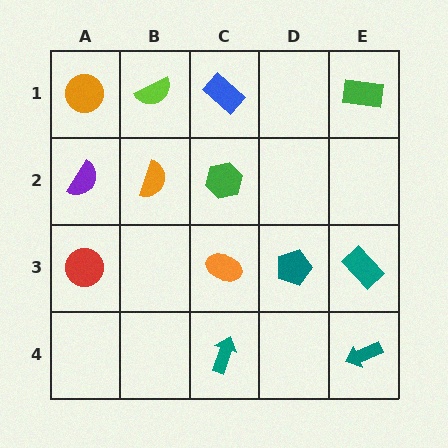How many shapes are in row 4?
2 shapes.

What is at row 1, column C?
A blue rectangle.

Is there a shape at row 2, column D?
No, that cell is empty.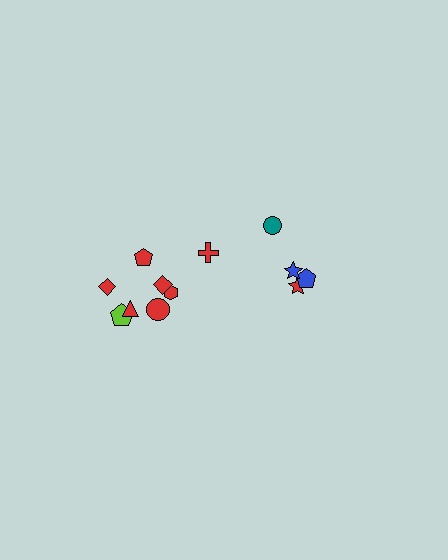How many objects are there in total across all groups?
There are 12 objects.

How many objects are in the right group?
There are 4 objects.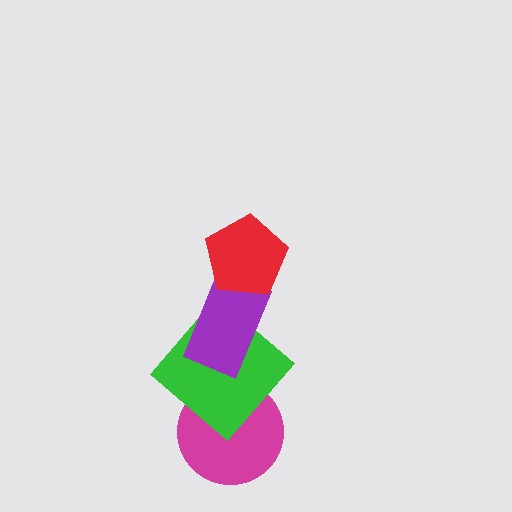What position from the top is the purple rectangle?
The purple rectangle is 2nd from the top.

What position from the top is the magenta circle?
The magenta circle is 4th from the top.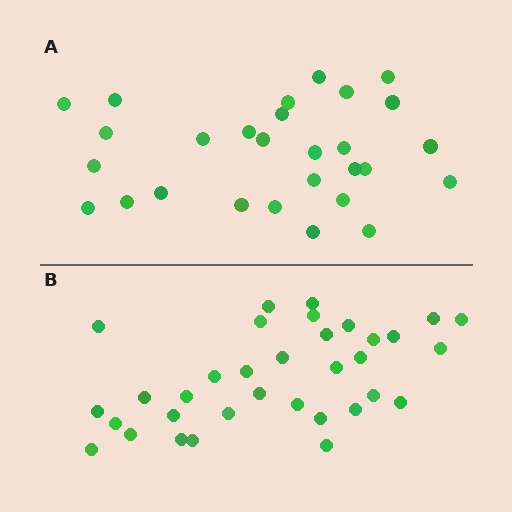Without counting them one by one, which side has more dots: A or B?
Region B (the bottom region) has more dots.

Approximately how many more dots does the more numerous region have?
Region B has about 6 more dots than region A.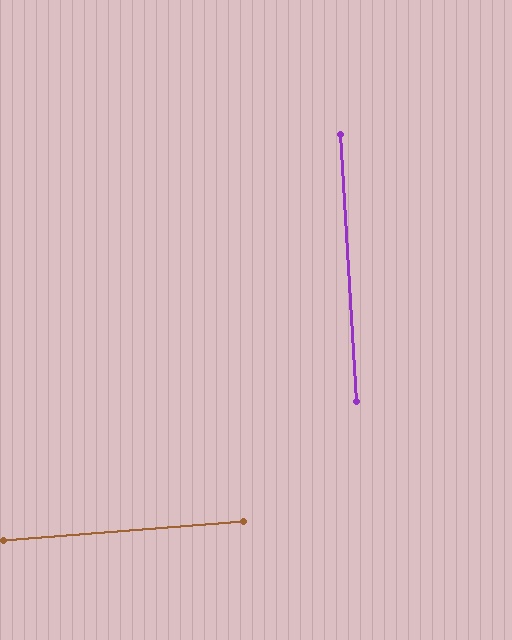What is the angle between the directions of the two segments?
Approximately 89 degrees.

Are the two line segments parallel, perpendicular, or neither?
Perpendicular — they meet at approximately 89°.